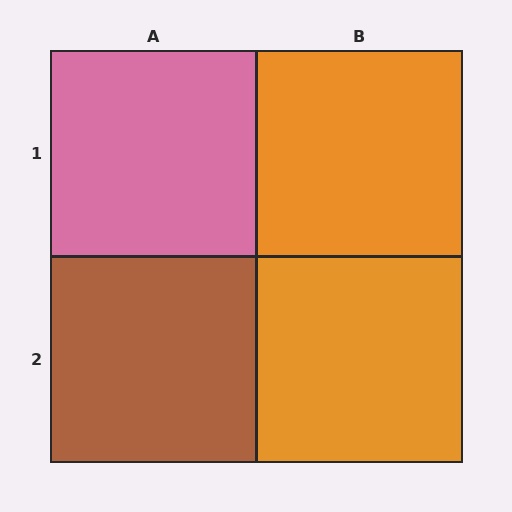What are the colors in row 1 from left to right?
Pink, orange.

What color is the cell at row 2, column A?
Brown.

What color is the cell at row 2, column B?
Orange.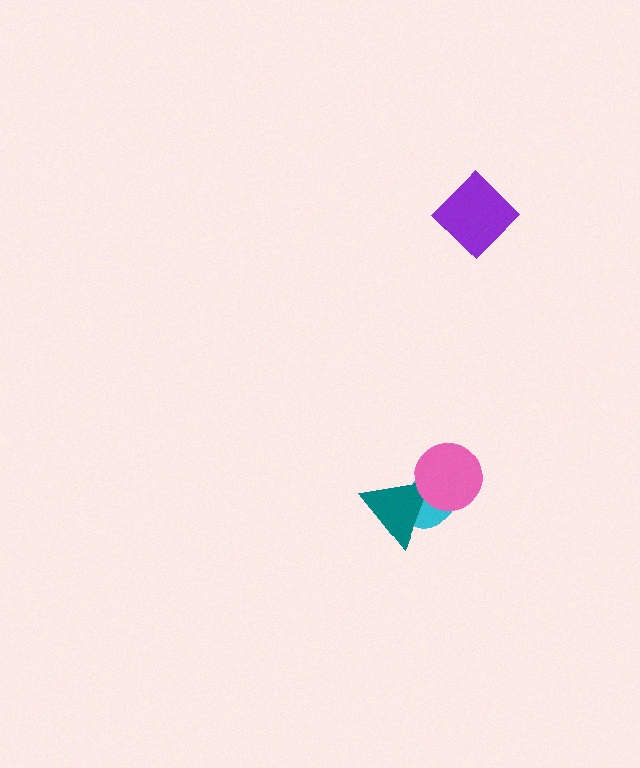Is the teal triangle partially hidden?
Yes, it is partially covered by another shape.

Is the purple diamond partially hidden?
No, no other shape covers it.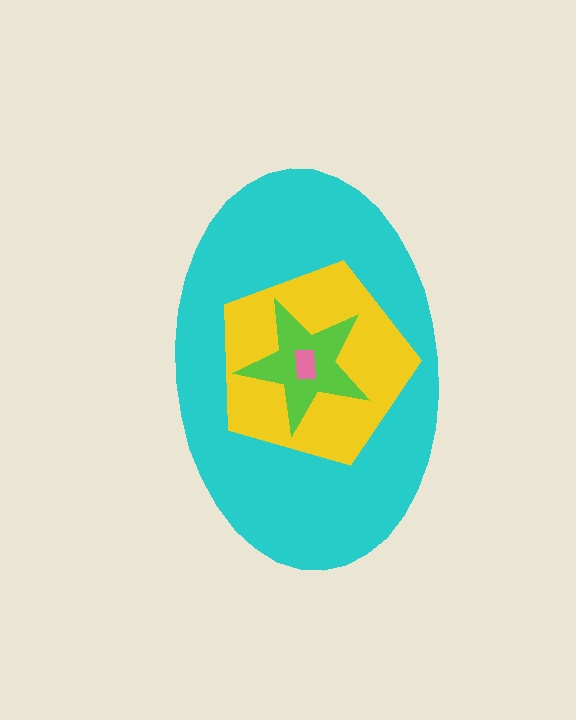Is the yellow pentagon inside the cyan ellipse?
Yes.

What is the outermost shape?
The cyan ellipse.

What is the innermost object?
The pink rectangle.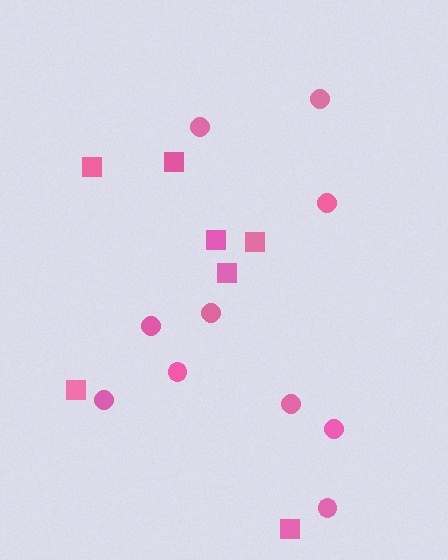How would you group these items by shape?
There are 2 groups: one group of squares (7) and one group of circles (10).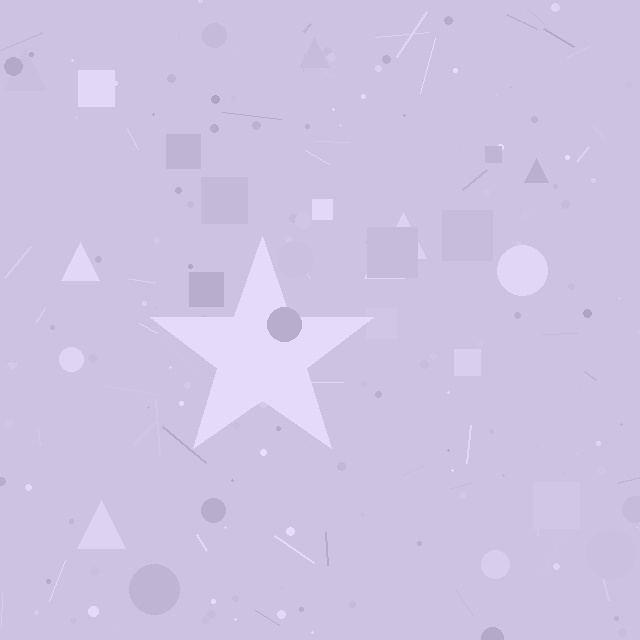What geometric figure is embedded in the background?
A star is embedded in the background.